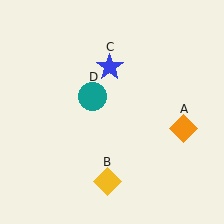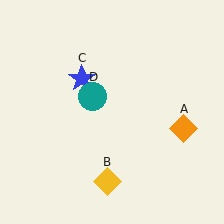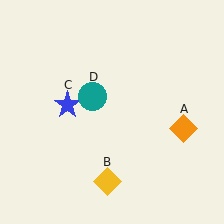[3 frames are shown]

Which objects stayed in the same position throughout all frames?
Orange diamond (object A) and yellow diamond (object B) and teal circle (object D) remained stationary.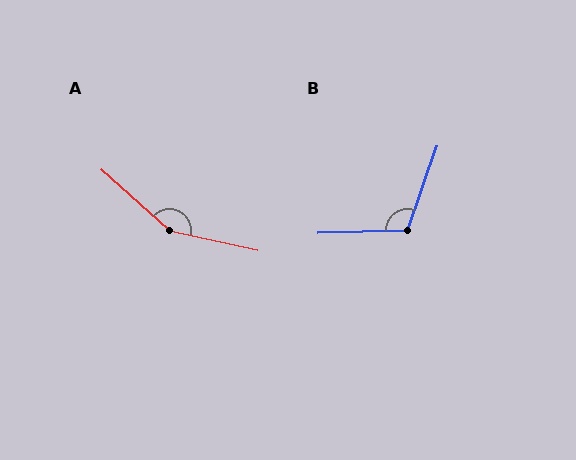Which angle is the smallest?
B, at approximately 111 degrees.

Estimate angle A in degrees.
Approximately 151 degrees.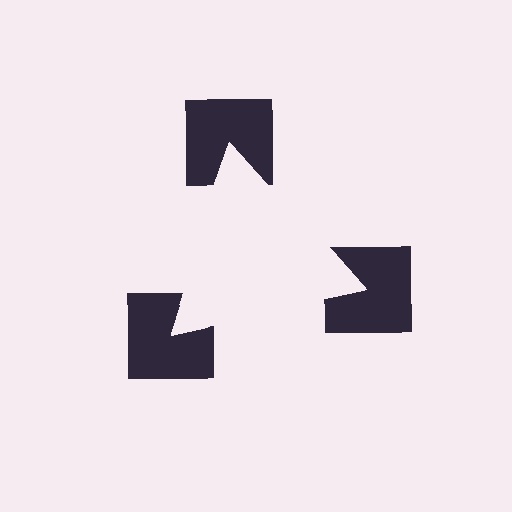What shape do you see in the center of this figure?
An illusory triangle — its edges are inferred from the aligned wedge cuts in the notched squares, not physically drawn.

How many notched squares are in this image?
There are 3 — one at each vertex of the illusory triangle.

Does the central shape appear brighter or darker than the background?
It typically appears slightly brighter than the background, even though no actual brightness change is drawn.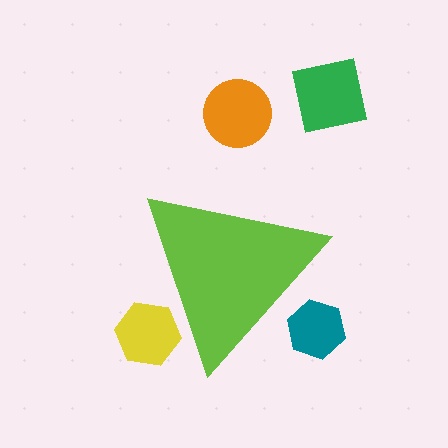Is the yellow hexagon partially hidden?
Yes, the yellow hexagon is partially hidden behind the lime triangle.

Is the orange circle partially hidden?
No, the orange circle is fully visible.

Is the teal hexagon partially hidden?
Yes, the teal hexagon is partially hidden behind the lime triangle.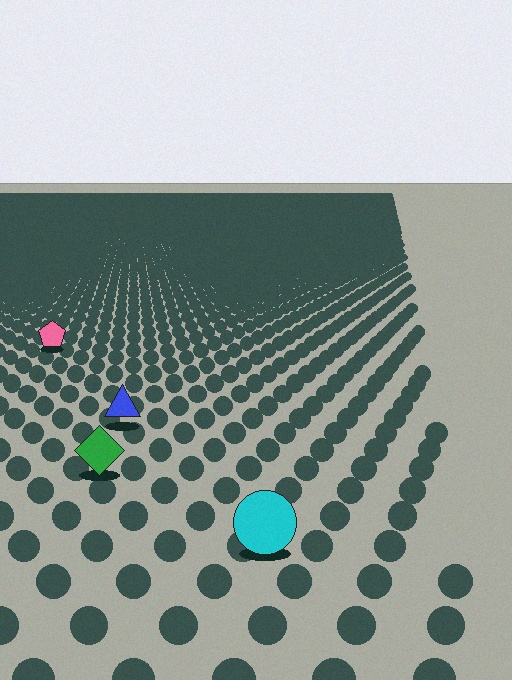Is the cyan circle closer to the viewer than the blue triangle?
Yes. The cyan circle is closer — you can tell from the texture gradient: the ground texture is coarser near it.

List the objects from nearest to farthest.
From nearest to farthest: the cyan circle, the green diamond, the blue triangle, the pink pentagon.